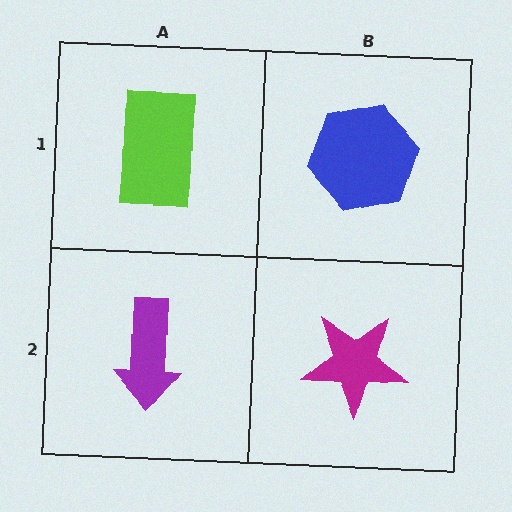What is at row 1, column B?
A blue hexagon.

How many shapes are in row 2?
2 shapes.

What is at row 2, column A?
A purple arrow.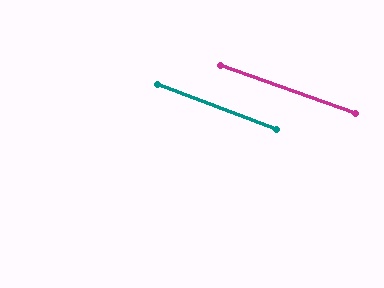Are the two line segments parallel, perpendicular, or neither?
Parallel — their directions differ by only 1.1°.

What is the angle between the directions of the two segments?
Approximately 1 degree.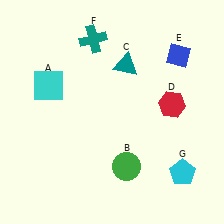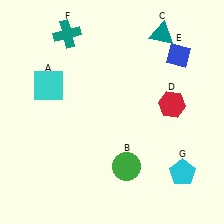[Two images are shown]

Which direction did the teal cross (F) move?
The teal cross (F) moved left.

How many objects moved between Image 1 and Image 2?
2 objects moved between the two images.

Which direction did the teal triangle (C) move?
The teal triangle (C) moved right.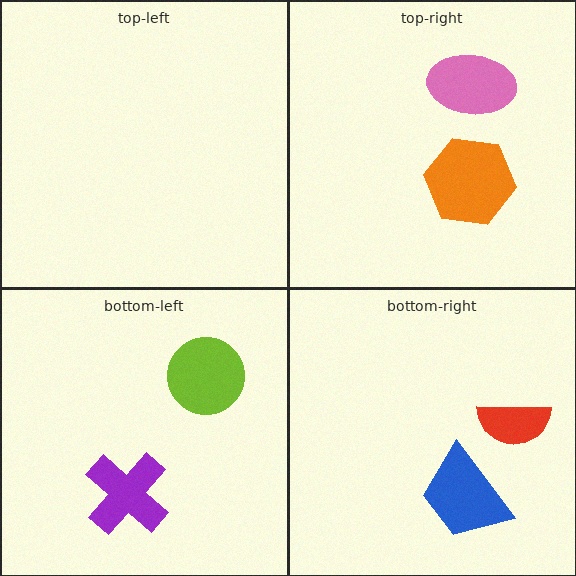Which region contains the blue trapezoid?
The bottom-right region.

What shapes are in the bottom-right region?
The blue trapezoid, the red semicircle.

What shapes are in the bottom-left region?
The purple cross, the lime circle.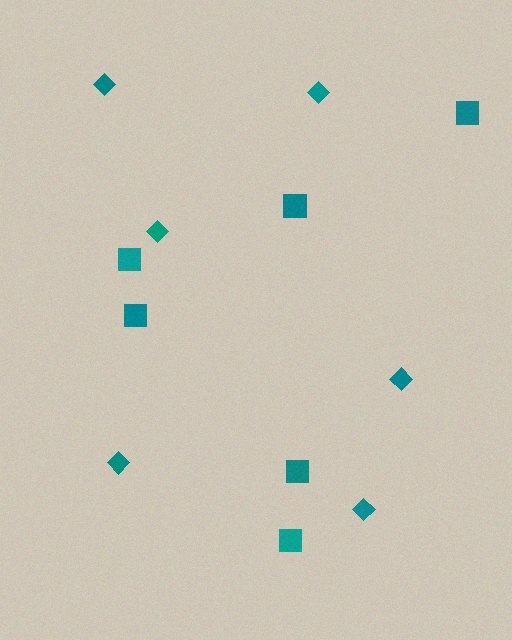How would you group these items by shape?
There are 2 groups: one group of diamonds (6) and one group of squares (6).